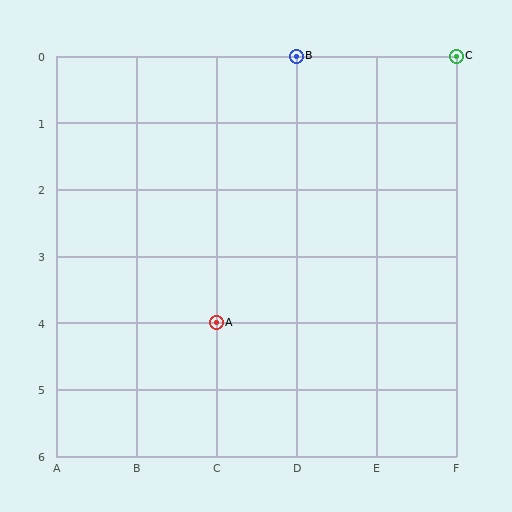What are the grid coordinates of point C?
Point C is at grid coordinates (F, 0).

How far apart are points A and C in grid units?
Points A and C are 3 columns and 4 rows apart (about 5.0 grid units diagonally).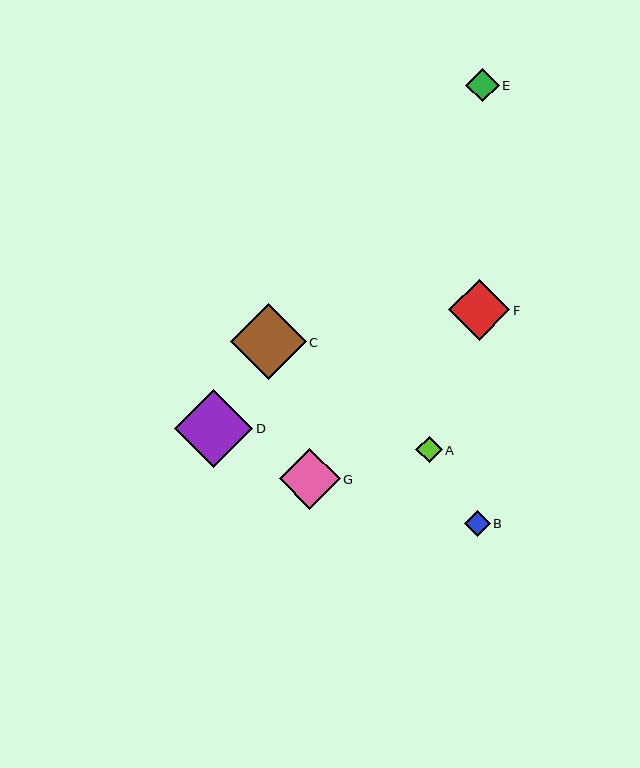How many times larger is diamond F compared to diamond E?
Diamond F is approximately 1.8 times the size of diamond E.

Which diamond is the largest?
Diamond D is the largest with a size of approximately 78 pixels.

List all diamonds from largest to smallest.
From largest to smallest: D, C, F, G, E, A, B.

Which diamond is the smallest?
Diamond B is the smallest with a size of approximately 26 pixels.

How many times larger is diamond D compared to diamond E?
Diamond D is approximately 2.3 times the size of diamond E.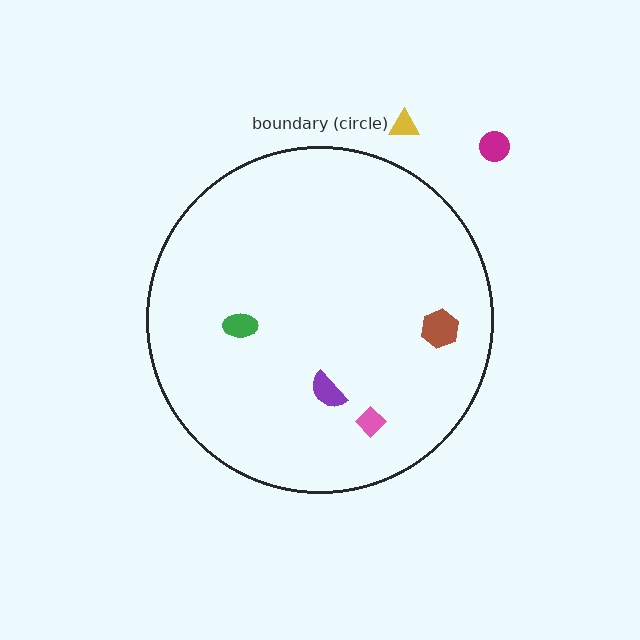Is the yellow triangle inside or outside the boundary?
Outside.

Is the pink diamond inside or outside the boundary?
Inside.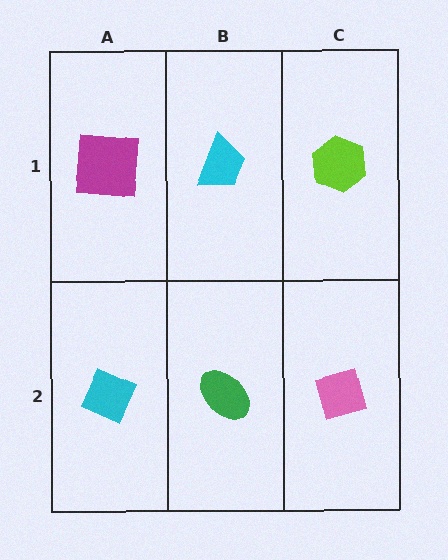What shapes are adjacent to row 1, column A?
A cyan diamond (row 2, column A), a cyan trapezoid (row 1, column B).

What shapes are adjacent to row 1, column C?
A pink diamond (row 2, column C), a cyan trapezoid (row 1, column B).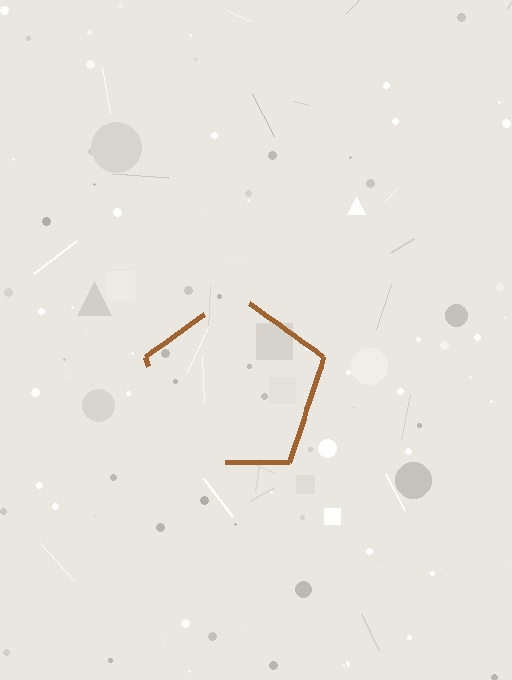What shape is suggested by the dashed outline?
The dashed outline suggests a pentagon.